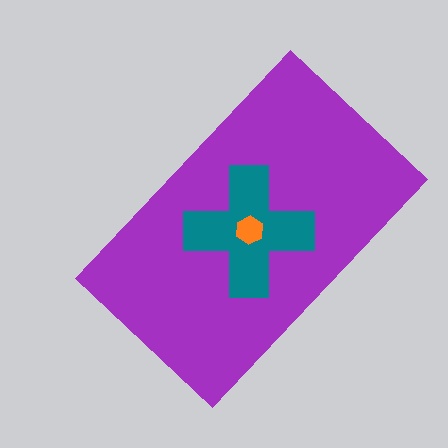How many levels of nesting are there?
3.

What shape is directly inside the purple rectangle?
The teal cross.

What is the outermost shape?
The purple rectangle.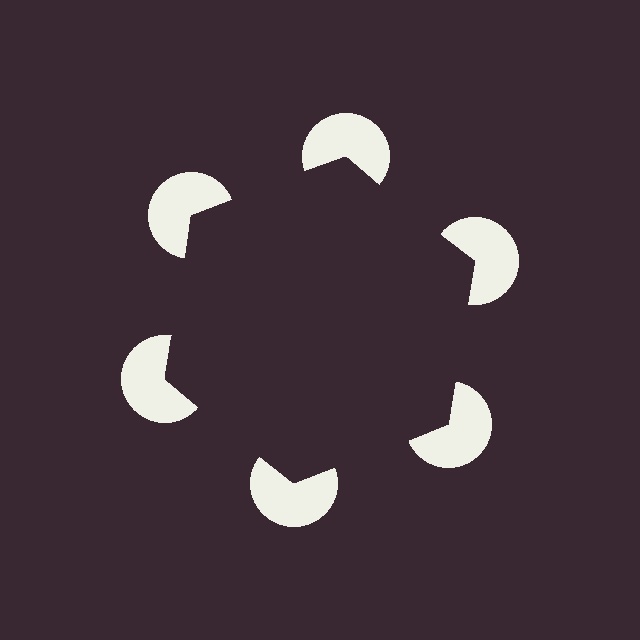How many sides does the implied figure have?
6 sides.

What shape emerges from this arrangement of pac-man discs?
An illusory hexagon — its edges are inferred from the aligned wedge cuts in the pac-man discs, not physically drawn.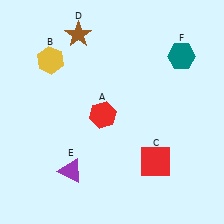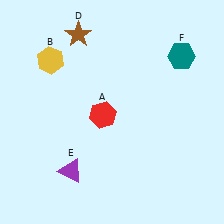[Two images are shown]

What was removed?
The red square (C) was removed in Image 2.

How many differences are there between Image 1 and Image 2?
There is 1 difference between the two images.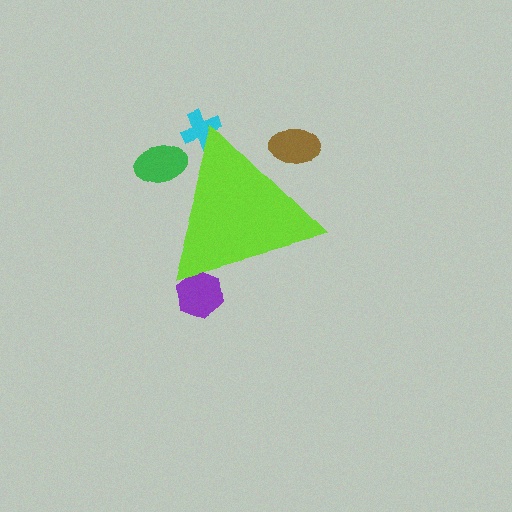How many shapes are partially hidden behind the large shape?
4 shapes are partially hidden.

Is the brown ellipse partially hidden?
Yes, the brown ellipse is partially hidden behind the lime triangle.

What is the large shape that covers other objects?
A lime triangle.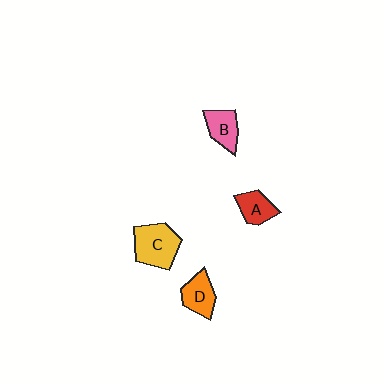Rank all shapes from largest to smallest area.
From largest to smallest: C (yellow), D (orange), B (pink), A (red).